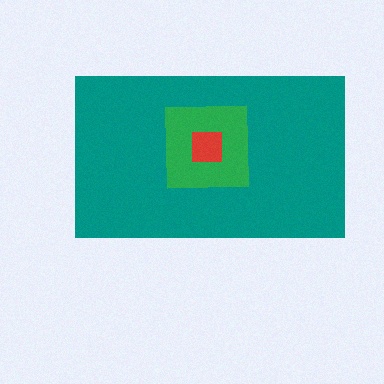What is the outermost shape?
The teal rectangle.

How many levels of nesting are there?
3.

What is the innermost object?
The red square.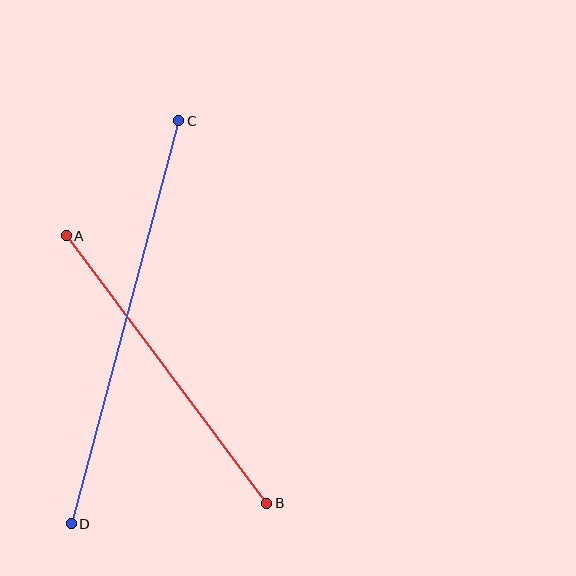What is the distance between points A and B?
The distance is approximately 334 pixels.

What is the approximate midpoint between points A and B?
The midpoint is at approximately (167, 369) pixels.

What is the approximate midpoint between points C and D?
The midpoint is at approximately (125, 322) pixels.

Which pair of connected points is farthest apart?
Points C and D are farthest apart.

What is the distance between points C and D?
The distance is approximately 417 pixels.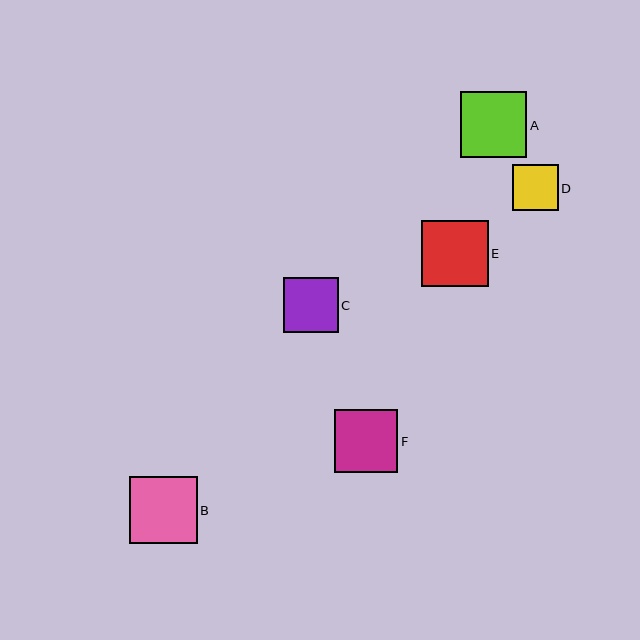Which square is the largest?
Square B is the largest with a size of approximately 68 pixels.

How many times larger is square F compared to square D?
Square F is approximately 1.4 times the size of square D.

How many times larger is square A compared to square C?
Square A is approximately 1.2 times the size of square C.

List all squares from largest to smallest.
From largest to smallest: B, E, A, F, C, D.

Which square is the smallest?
Square D is the smallest with a size of approximately 46 pixels.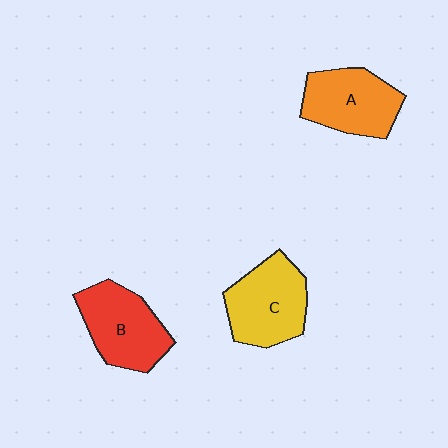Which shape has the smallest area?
Shape A (orange).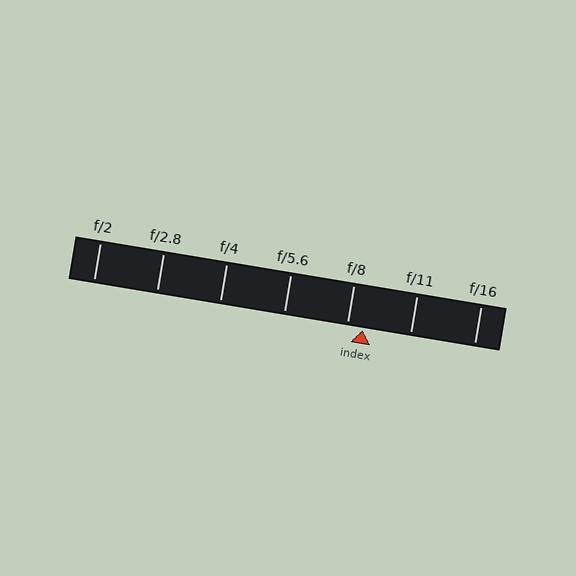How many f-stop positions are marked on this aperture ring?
There are 7 f-stop positions marked.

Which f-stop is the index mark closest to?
The index mark is closest to f/8.